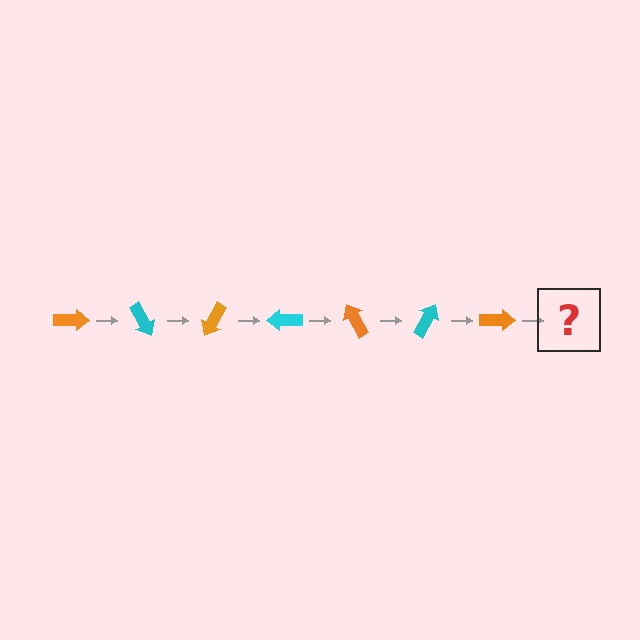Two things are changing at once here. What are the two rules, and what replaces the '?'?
The two rules are that it rotates 60 degrees each step and the color cycles through orange and cyan. The '?' should be a cyan arrow, rotated 420 degrees from the start.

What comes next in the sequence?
The next element should be a cyan arrow, rotated 420 degrees from the start.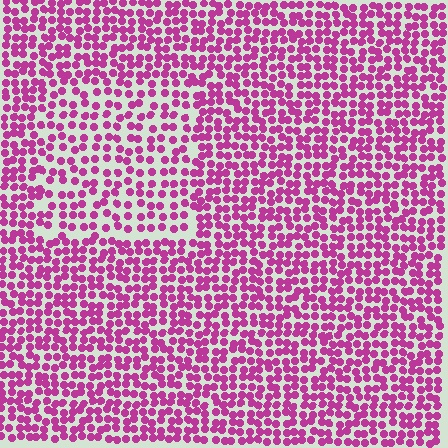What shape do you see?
I see a rectangle.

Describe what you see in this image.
The image contains small magenta elements arranged at two different densities. A rectangle-shaped region is visible where the elements are less densely packed than the surrounding area.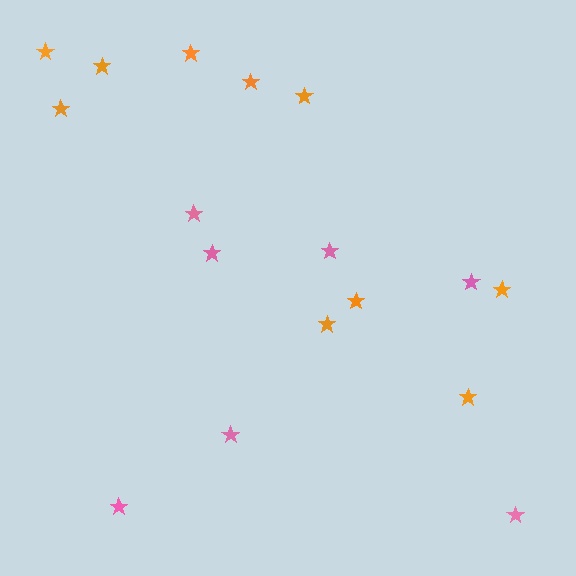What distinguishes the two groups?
There are 2 groups: one group of pink stars (7) and one group of orange stars (10).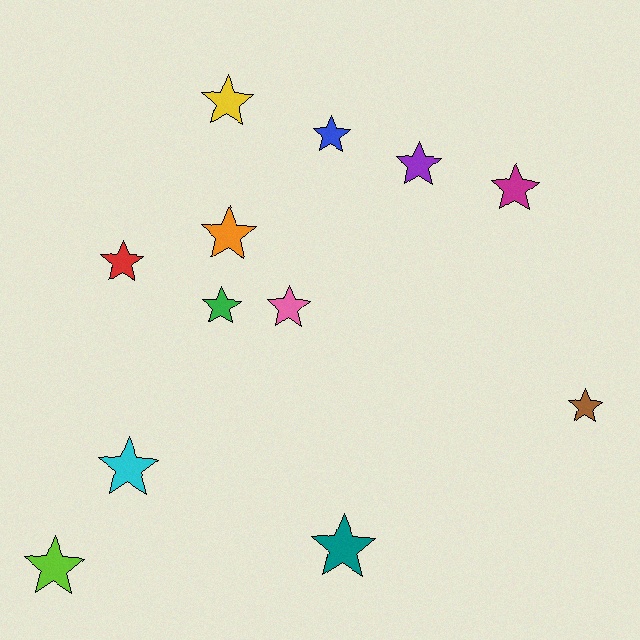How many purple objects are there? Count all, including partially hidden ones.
There is 1 purple object.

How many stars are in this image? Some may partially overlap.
There are 12 stars.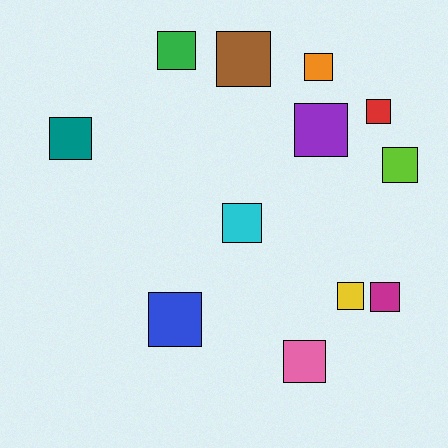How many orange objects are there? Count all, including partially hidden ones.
There is 1 orange object.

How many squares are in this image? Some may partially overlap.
There are 12 squares.